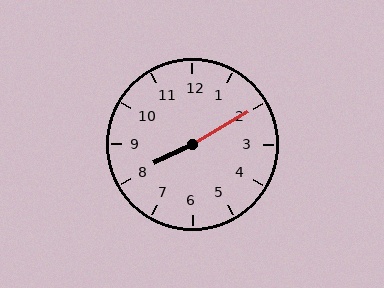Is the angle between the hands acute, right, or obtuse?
It is obtuse.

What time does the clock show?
8:10.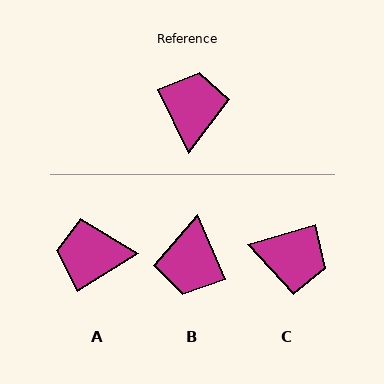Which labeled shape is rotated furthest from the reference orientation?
B, about 177 degrees away.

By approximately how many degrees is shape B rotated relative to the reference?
Approximately 177 degrees counter-clockwise.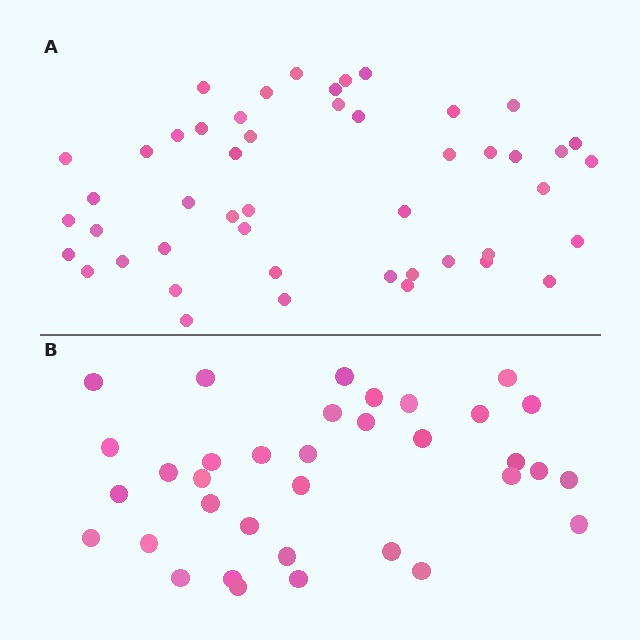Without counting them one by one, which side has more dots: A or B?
Region A (the top region) has more dots.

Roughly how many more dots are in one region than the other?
Region A has approximately 15 more dots than region B.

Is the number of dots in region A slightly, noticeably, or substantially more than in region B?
Region A has noticeably more, but not dramatically so. The ratio is roughly 1.4 to 1.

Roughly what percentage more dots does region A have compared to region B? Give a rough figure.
About 35% more.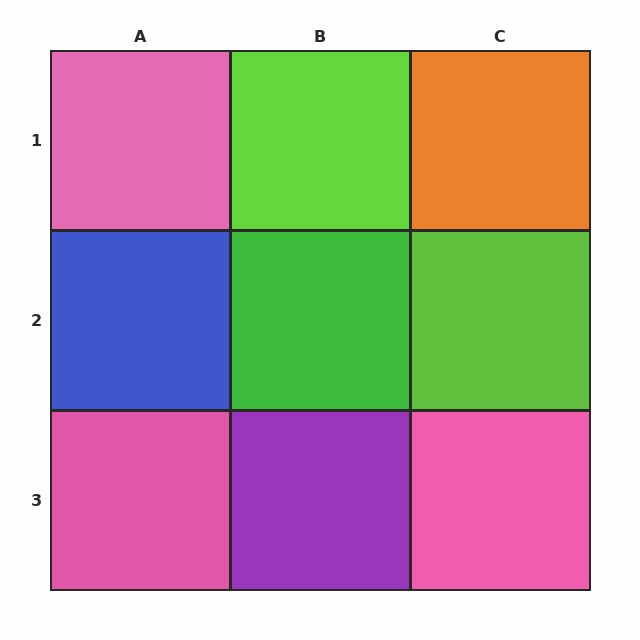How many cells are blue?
1 cell is blue.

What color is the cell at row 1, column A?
Pink.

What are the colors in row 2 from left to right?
Blue, green, lime.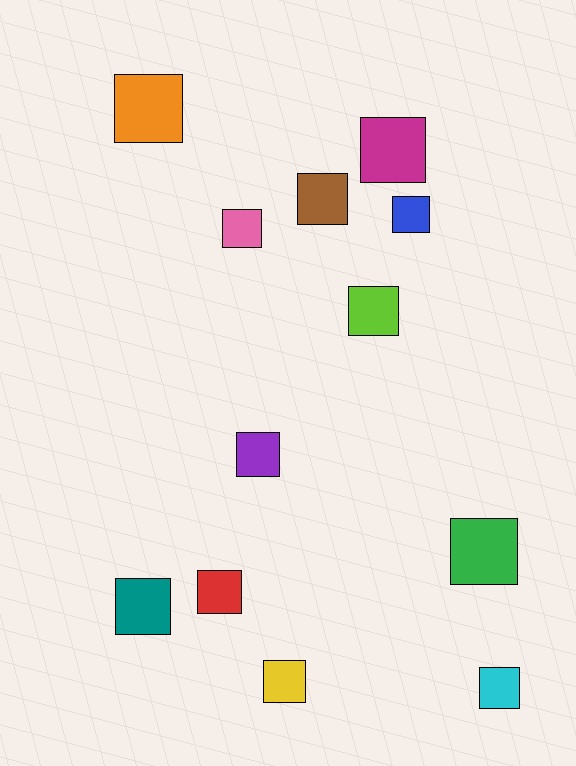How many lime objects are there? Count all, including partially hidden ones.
There is 1 lime object.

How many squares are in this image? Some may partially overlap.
There are 12 squares.